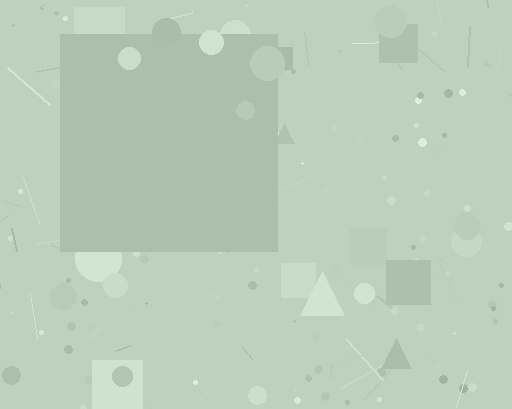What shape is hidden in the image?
A square is hidden in the image.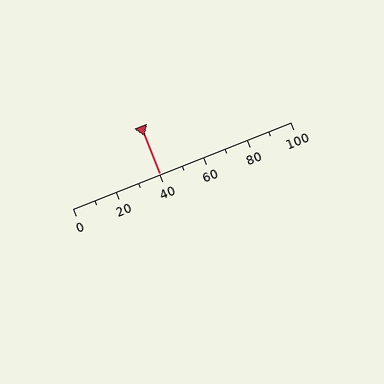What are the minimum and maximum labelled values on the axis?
The axis runs from 0 to 100.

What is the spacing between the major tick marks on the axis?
The major ticks are spaced 20 apart.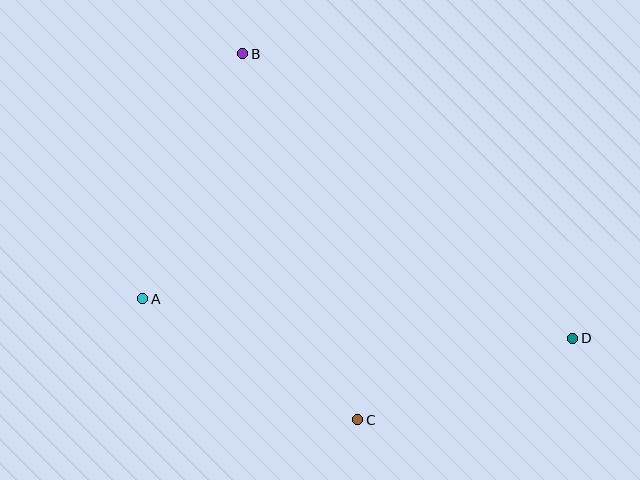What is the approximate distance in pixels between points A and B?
The distance between A and B is approximately 265 pixels.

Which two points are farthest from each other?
Points B and D are farthest from each other.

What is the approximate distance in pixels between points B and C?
The distance between B and C is approximately 383 pixels.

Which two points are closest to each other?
Points C and D are closest to each other.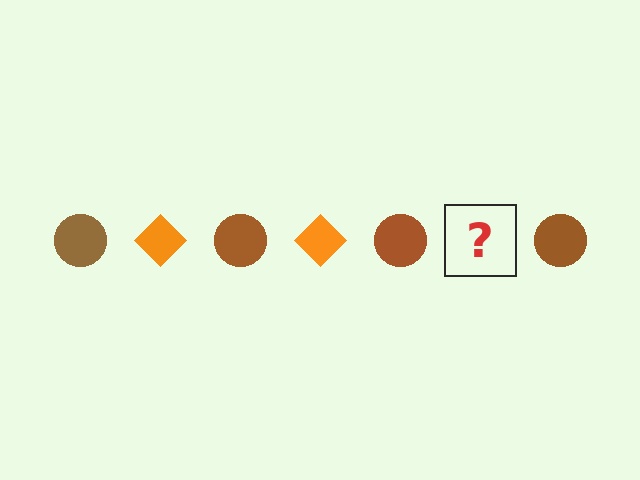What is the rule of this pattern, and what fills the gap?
The rule is that the pattern alternates between brown circle and orange diamond. The gap should be filled with an orange diamond.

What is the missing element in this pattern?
The missing element is an orange diamond.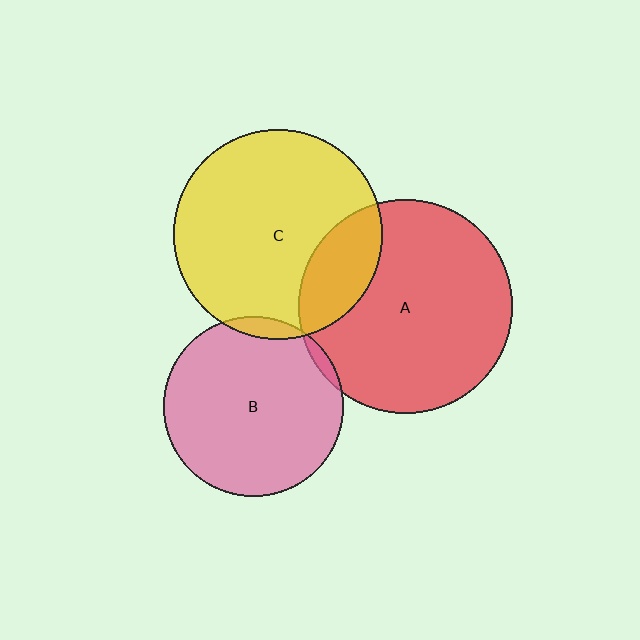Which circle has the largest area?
Circle A (red).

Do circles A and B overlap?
Yes.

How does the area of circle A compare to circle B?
Approximately 1.4 times.